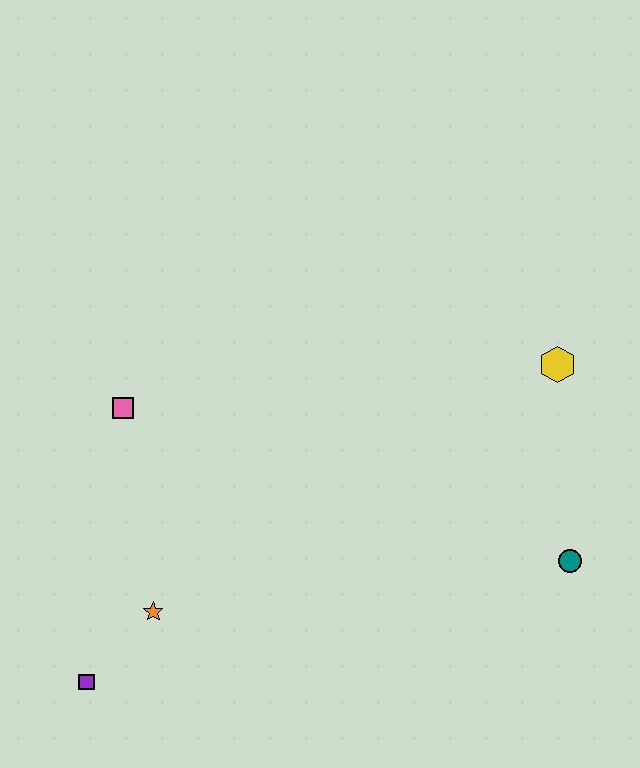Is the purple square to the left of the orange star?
Yes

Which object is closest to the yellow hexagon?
The teal circle is closest to the yellow hexagon.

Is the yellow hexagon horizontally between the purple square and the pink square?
No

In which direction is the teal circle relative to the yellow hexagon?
The teal circle is below the yellow hexagon.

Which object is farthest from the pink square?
The teal circle is farthest from the pink square.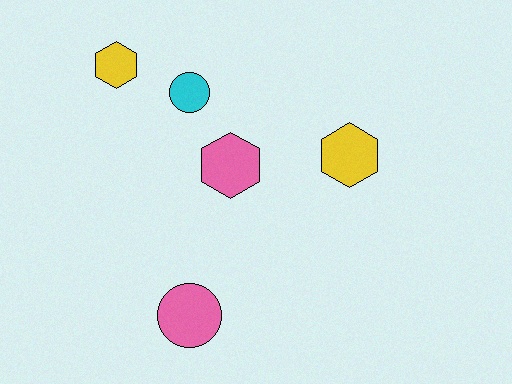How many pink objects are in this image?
There are 2 pink objects.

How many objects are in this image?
There are 5 objects.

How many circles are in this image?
There are 2 circles.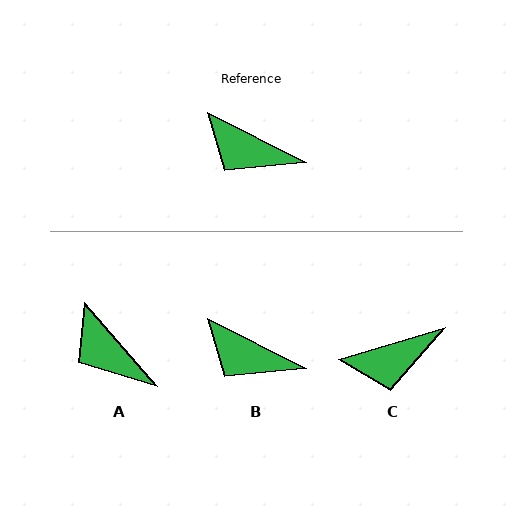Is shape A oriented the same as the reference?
No, it is off by about 23 degrees.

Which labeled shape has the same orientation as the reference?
B.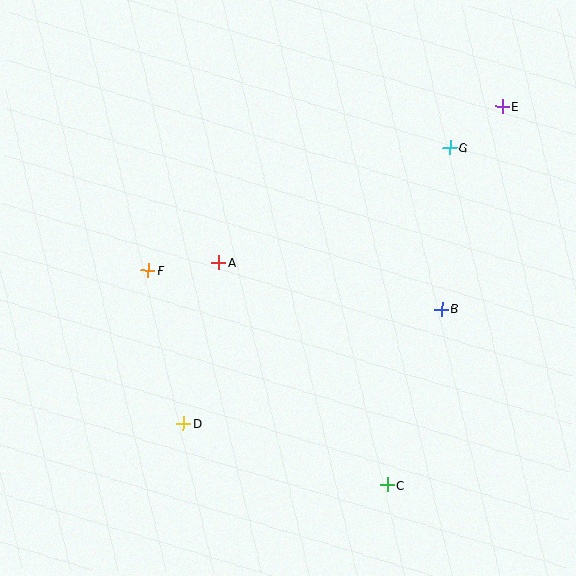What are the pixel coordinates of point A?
Point A is at (218, 262).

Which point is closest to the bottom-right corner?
Point C is closest to the bottom-right corner.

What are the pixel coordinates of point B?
Point B is at (442, 309).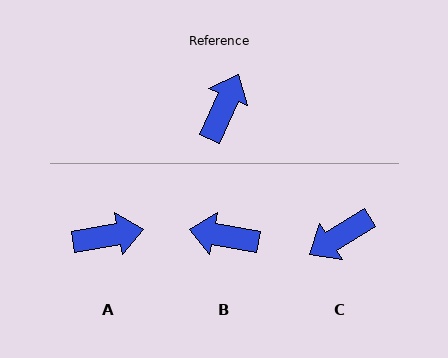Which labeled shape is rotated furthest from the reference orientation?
C, about 146 degrees away.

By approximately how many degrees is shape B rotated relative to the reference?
Approximately 104 degrees counter-clockwise.